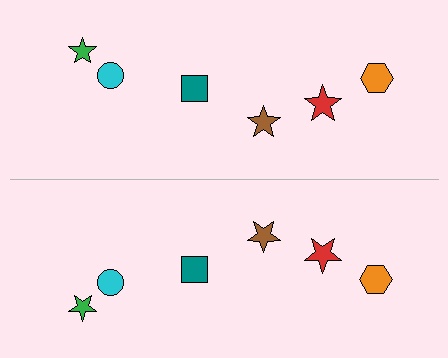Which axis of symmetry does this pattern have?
The pattern has a horizontal axis of symmetry running through the center of the image.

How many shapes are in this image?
There are 12 shapes in this image.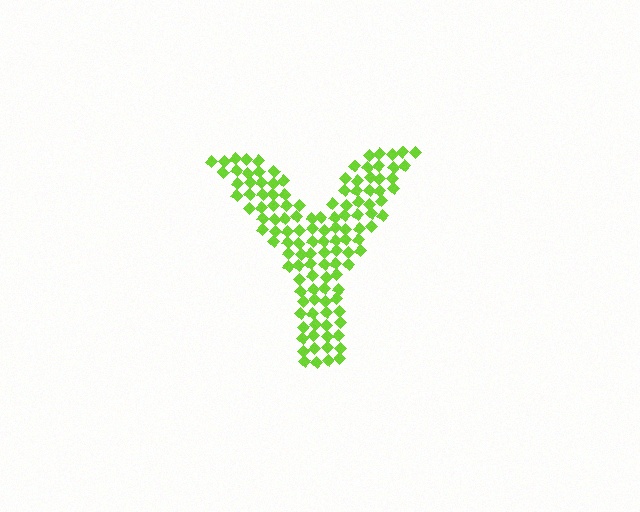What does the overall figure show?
The overall figure shows the letter Y.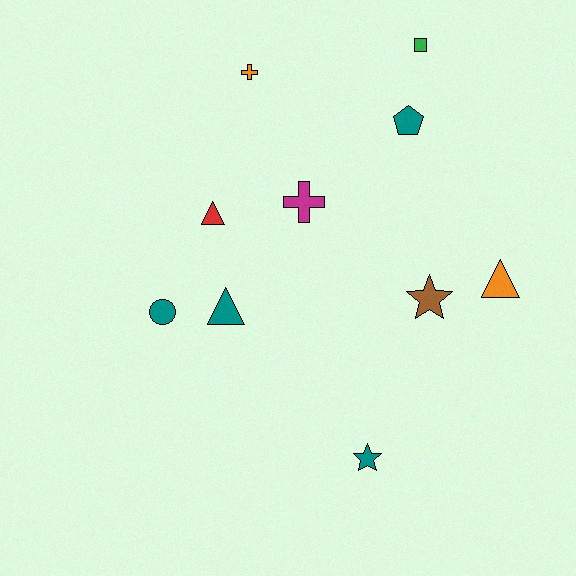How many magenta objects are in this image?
There is 1 magenta object.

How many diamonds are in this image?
There are no diamonds.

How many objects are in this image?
There are 10 objects.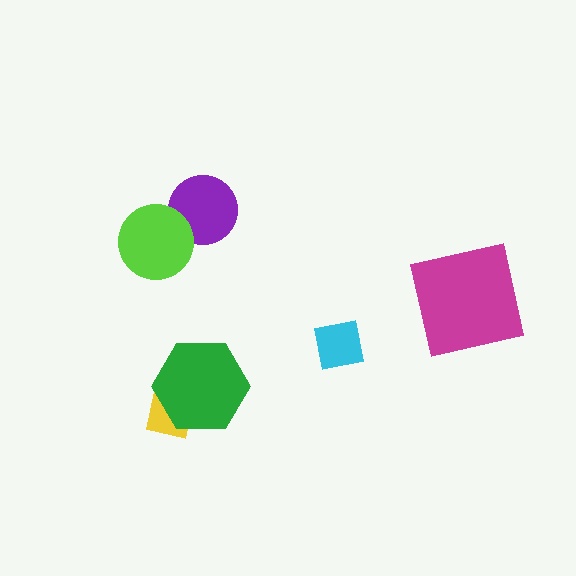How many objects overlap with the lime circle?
1 object overlaps with the lime circle.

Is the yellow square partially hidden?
Yes, it is partially covered by another shape.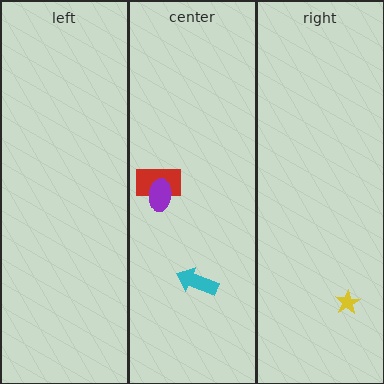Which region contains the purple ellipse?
The center region.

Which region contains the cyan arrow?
The center region.